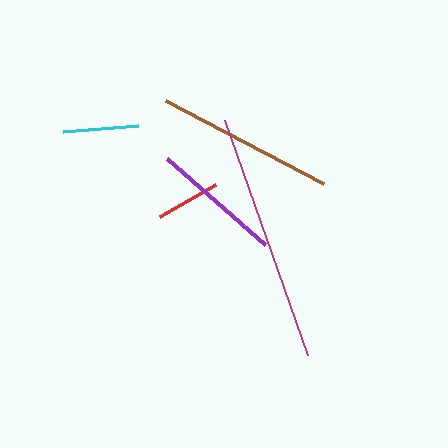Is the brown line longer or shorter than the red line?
The brown line is longer than the red line.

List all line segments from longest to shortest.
From longest to shortest: magenta, brown, purple, cyan, red.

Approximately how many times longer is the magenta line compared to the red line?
The magenta line is approximately 3.9 times the length of the red line.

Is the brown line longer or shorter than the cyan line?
The brown line is longer than the cyan line.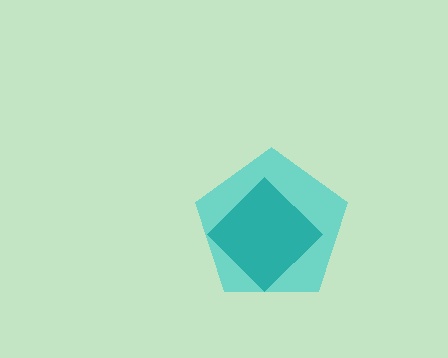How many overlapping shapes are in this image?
There are 2 overlapping shapes in the image.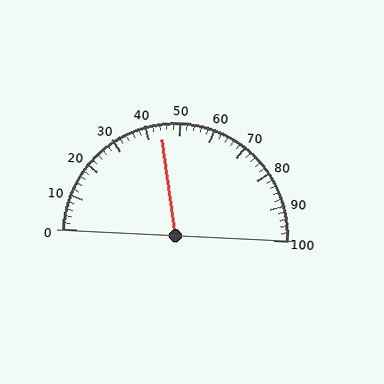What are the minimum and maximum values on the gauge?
The gauge ranges from 0 to 100.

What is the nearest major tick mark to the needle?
The nearest major tick mark is 40.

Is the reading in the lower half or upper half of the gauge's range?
The reading is in the lower half of the range (0 to 100).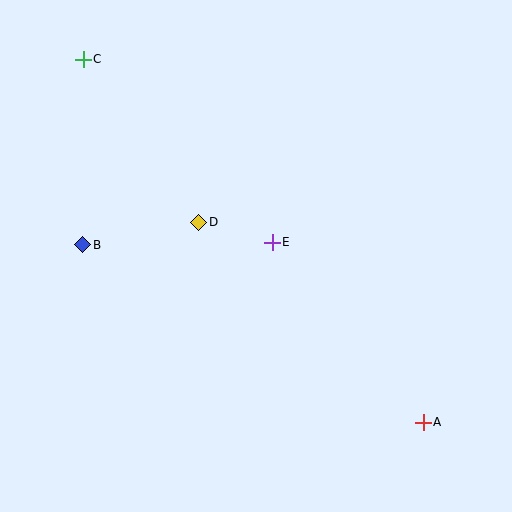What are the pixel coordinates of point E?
Point E is at (272, 242).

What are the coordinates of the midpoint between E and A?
The midpoint between E and A is at (348, 332).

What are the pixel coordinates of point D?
Point D is at (199, 222).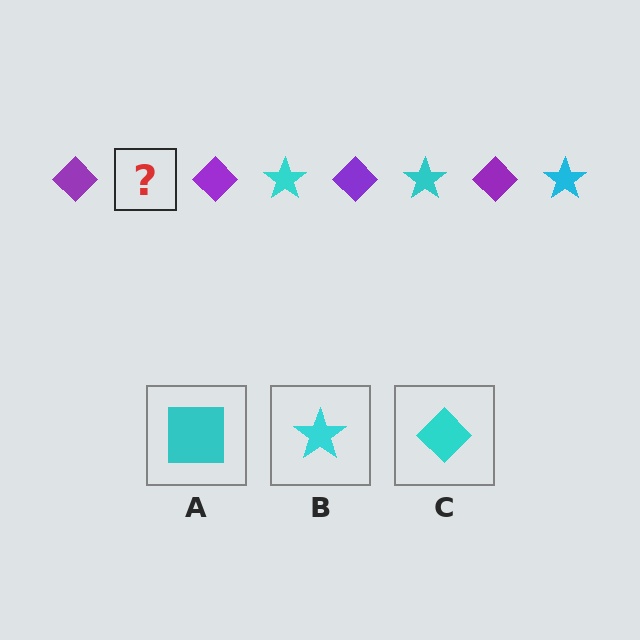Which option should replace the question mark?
Option B.